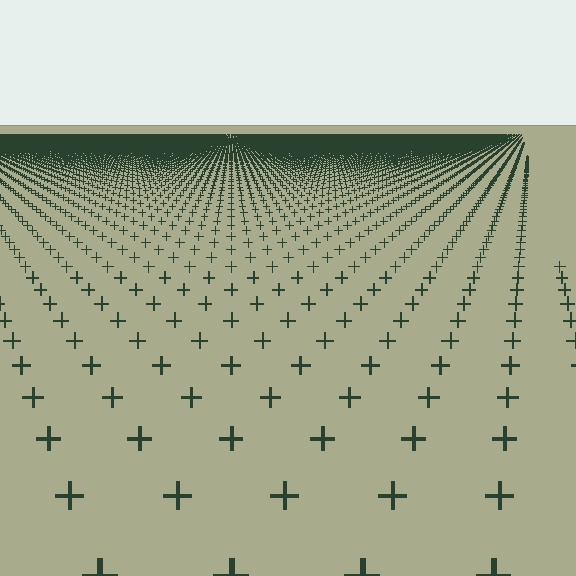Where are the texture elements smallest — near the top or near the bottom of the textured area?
Near the top.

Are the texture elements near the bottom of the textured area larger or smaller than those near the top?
Larger. Near the bottom, elements are closer to the viewer and appear at a bigger on-screen size.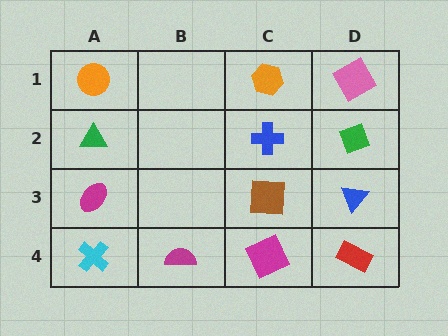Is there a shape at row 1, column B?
No, that cell is empty.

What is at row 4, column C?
A magenta square.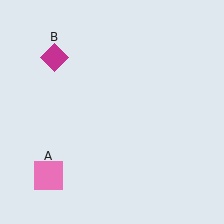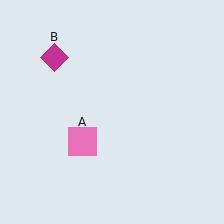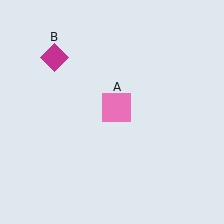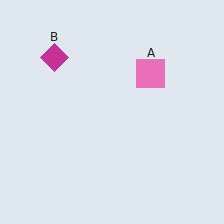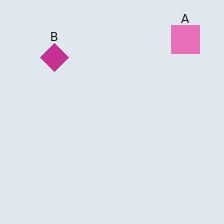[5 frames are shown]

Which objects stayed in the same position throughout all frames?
Magenta diamond (object B) remained stationary.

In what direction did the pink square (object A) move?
The pink square (object A) moved up and to the right.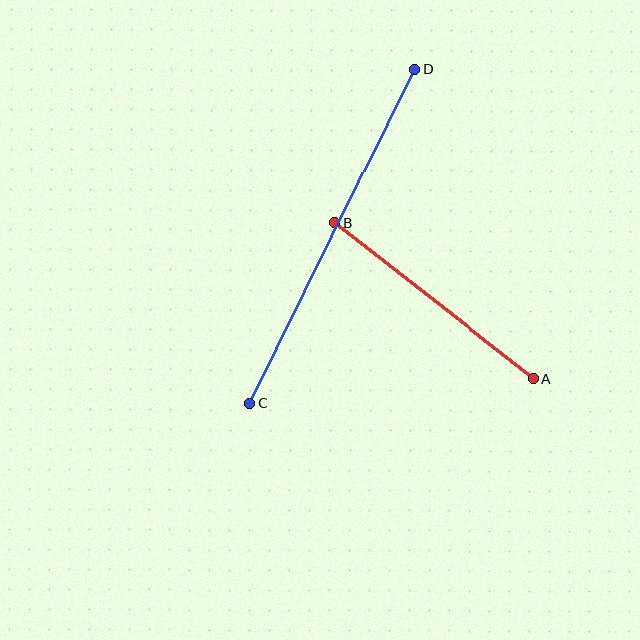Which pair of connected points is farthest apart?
Points C and D are farthest apart.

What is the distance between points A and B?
The distance is approximately 252 pixels.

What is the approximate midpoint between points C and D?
The midpoint is at approximately (332, 236) pixels.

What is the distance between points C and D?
The distance is approximately 372 pixels.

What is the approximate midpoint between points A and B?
The midpoint is at approximately (434, 301) pixels.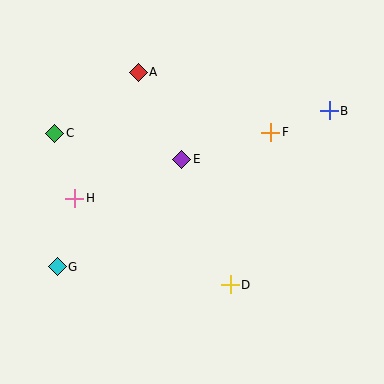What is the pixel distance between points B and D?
The distance between B and D is 200 pixels.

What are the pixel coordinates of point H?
Point H is at (75, 198).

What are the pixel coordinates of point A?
Point A is at (138, 72).